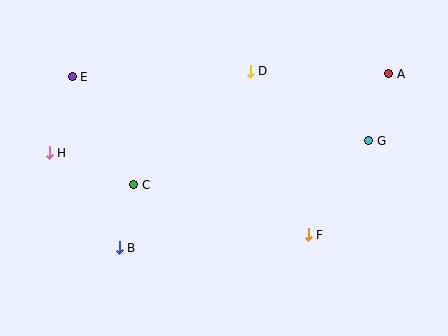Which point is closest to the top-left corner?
Point E is closest to the top-left corner.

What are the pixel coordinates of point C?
Point C is at (134, 185).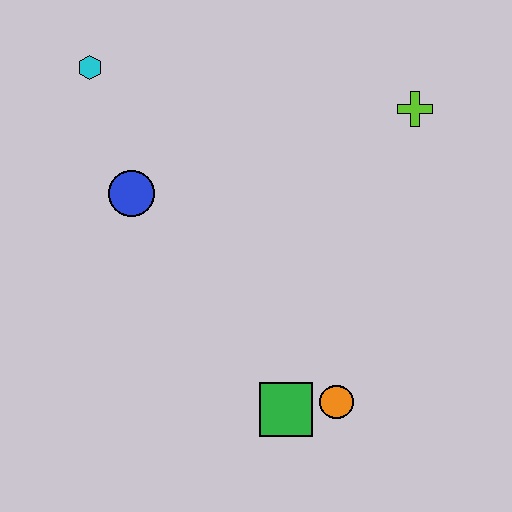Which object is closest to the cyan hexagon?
The blue circle is closest to the cyan hexagon.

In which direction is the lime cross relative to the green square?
The lime cross is above the green square.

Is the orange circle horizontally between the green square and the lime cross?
Yes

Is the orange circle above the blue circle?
No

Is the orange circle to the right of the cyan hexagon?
Yes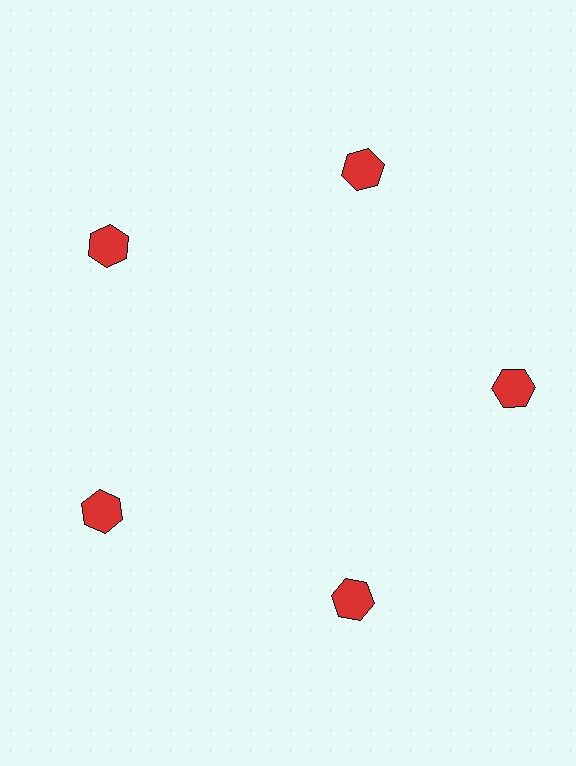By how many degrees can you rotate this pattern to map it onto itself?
The pattern maps onto itself every 72 degrees of rotation.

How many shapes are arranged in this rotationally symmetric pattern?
There are 5 shapes, arranged in 5 groups of 1.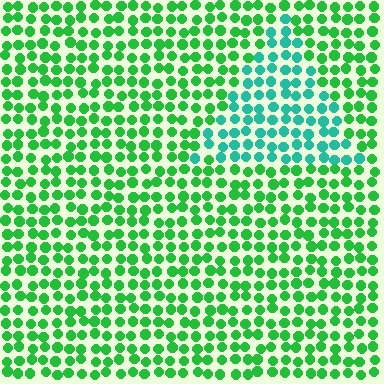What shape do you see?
I see a triangle.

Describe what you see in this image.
The image is filled with small green elements in a uniform arrangement. A triangle-shaped region is visible where the elements are tinted to a slightly different hue, forming a subtle color boundary.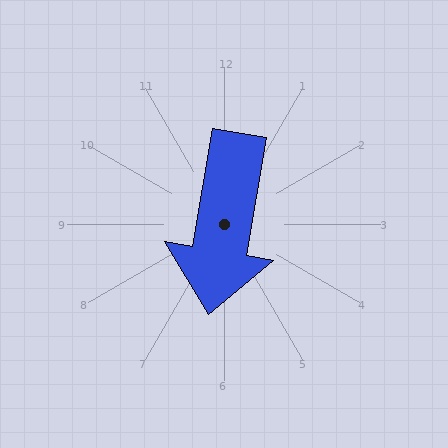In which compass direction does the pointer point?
South.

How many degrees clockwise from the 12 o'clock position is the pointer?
Approximately 190 degrees.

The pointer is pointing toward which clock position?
Roughly 6 o'clock.